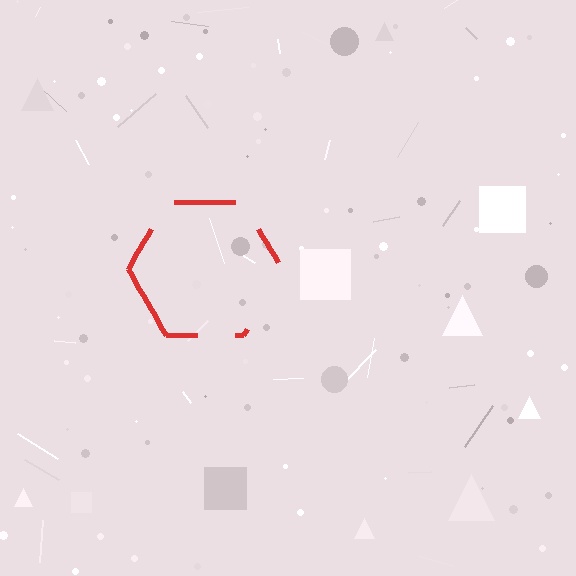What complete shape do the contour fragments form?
The contour fragments form a hexagon.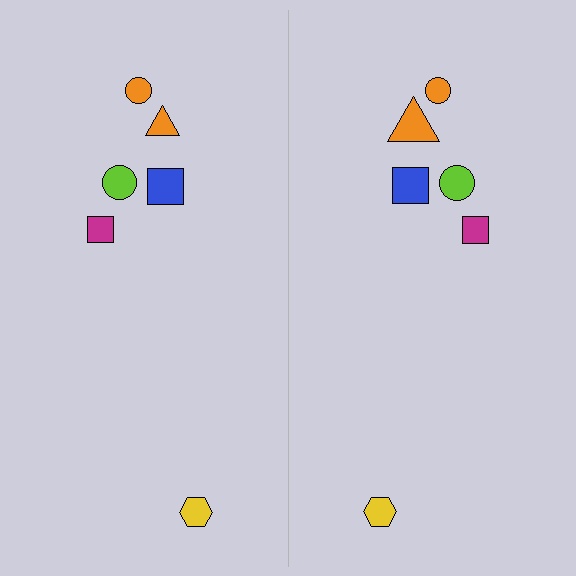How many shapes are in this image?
There are 12 shapes in this image.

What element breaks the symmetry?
The orange triangle on the right side has a different size than its mirror counterpart.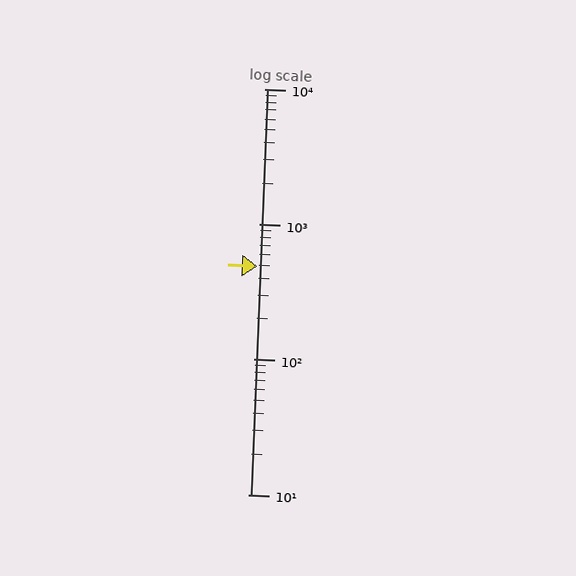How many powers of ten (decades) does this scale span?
The scale spans 3 decades, from 10 to 10000.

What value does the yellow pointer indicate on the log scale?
The pointer indicates approximately 490.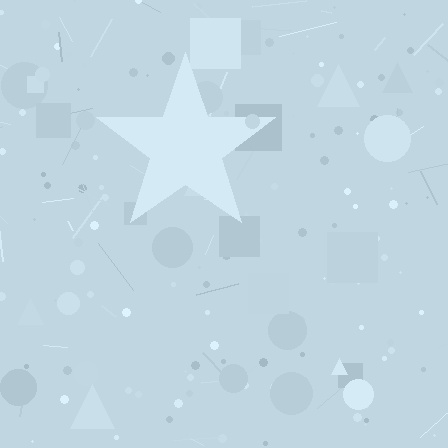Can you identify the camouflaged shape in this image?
The camouflaged shape is a star.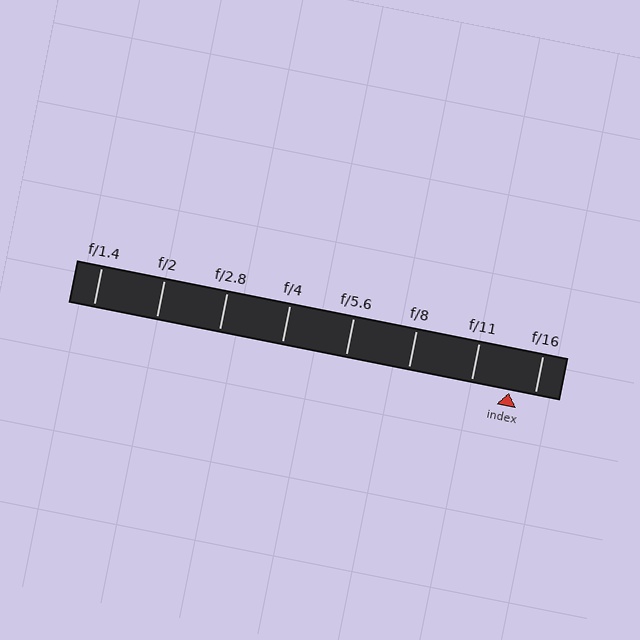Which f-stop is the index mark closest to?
The index mark is closest to f/16.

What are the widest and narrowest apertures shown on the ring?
The widest aperture shown is f/1.4 and the narrowest is f/16.